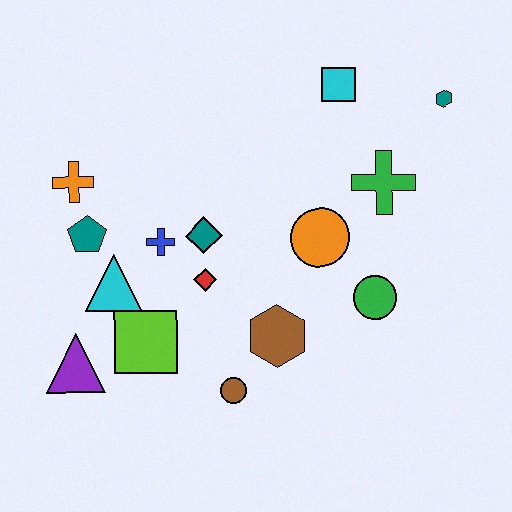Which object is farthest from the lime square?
The teal hexagon is farthest from the lime square.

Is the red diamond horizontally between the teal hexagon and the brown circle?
No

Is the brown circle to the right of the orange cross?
Yes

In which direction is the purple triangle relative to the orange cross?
The purple triangle is below the orange cross.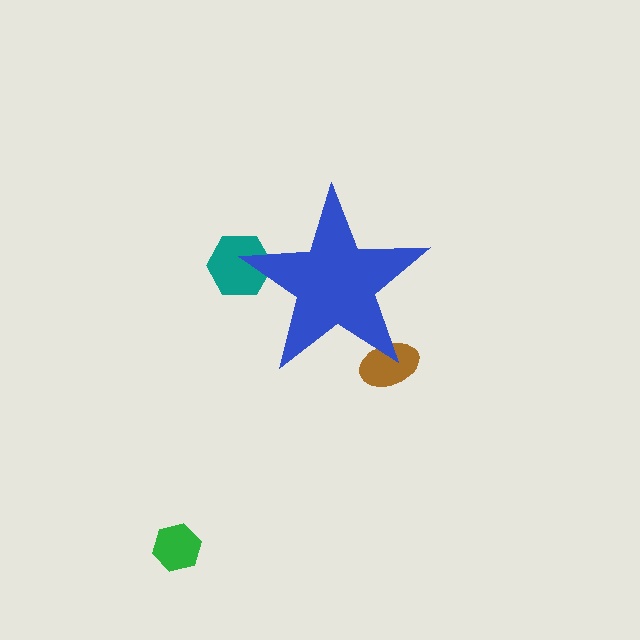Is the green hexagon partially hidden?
No, the green hexagon is fully visible.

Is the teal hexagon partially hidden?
Yes, the teal hexagon is partially hidden behind the blue star.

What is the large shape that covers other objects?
A blue star.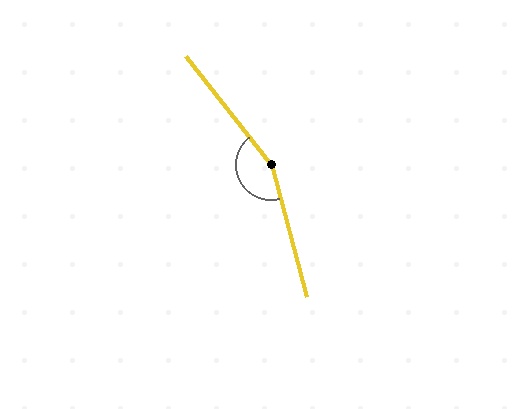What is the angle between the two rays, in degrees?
Approximately 157 degrees.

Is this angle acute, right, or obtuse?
It is obtuse.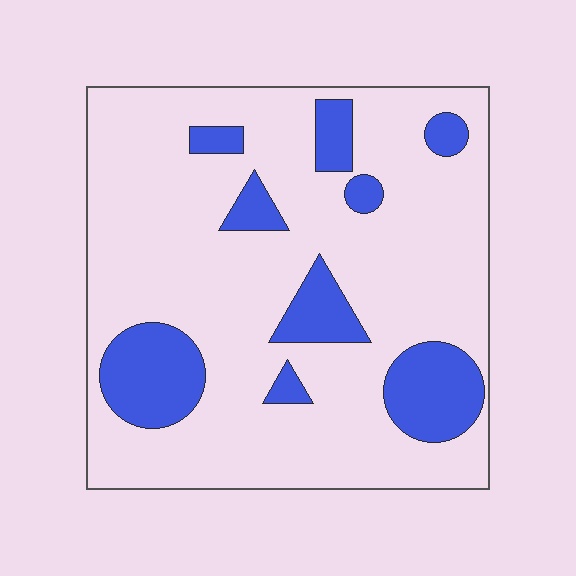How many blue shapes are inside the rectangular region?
9.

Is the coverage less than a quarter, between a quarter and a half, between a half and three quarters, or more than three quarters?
Less than a quarter.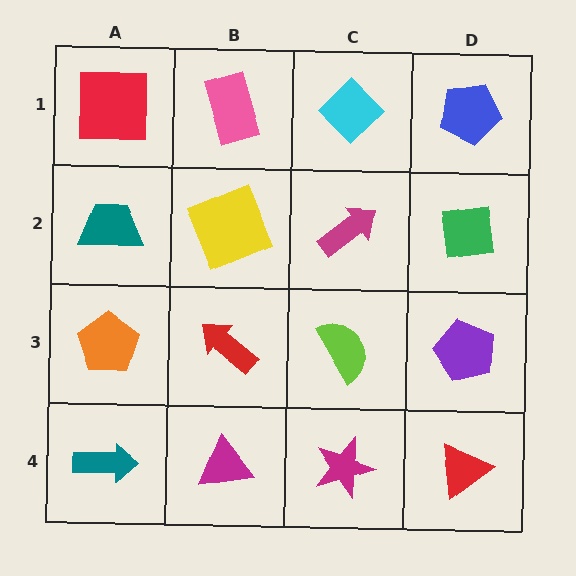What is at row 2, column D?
A green square.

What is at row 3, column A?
An orange pentagon.